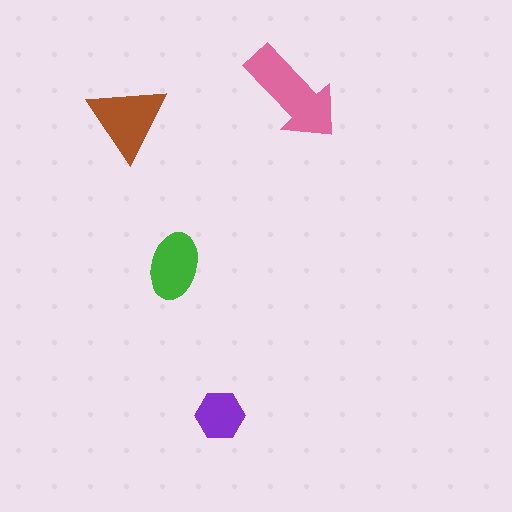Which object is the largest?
The pink arrow.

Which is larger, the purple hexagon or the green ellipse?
The green ellipse.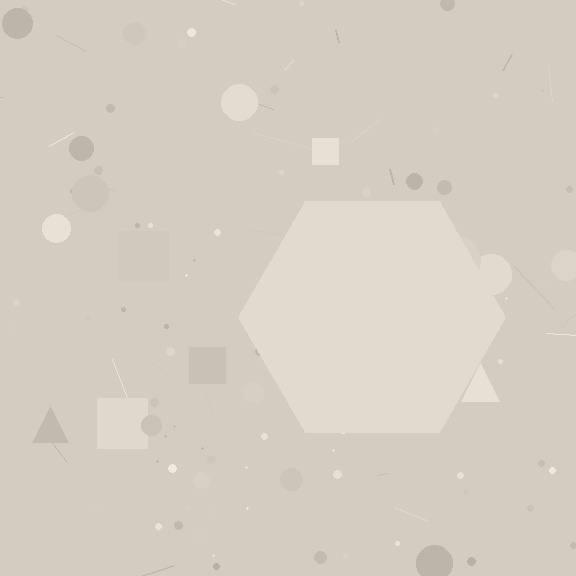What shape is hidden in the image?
A hexagon is hidden in the image.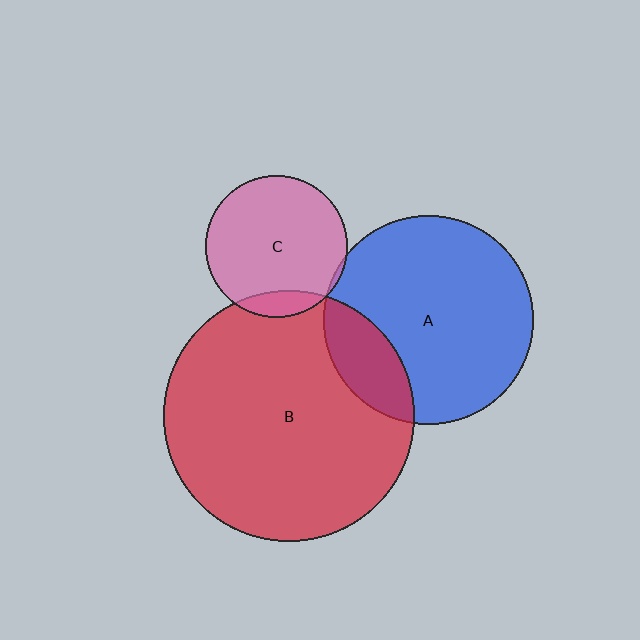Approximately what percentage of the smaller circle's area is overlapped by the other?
Approximately 5%.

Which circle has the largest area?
Circle B (red).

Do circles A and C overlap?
Yes.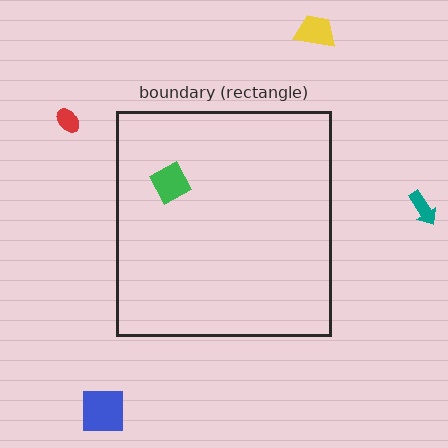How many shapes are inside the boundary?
1 inside, 4 outside.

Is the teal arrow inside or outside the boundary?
Outside.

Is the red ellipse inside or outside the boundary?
Outside.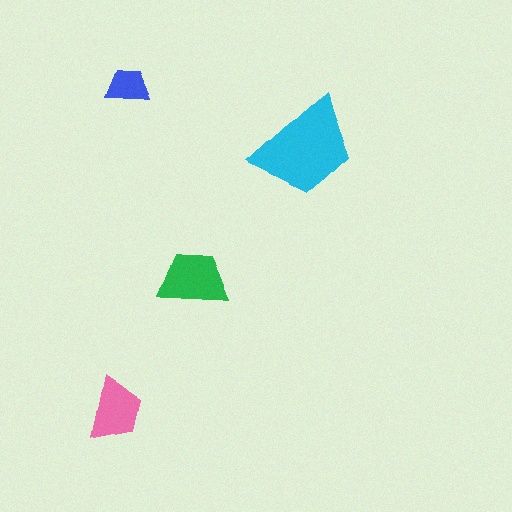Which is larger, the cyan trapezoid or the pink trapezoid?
The cyan one.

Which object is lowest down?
The pink trapezoid is bottommost.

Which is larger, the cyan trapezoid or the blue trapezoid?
The cyan one.